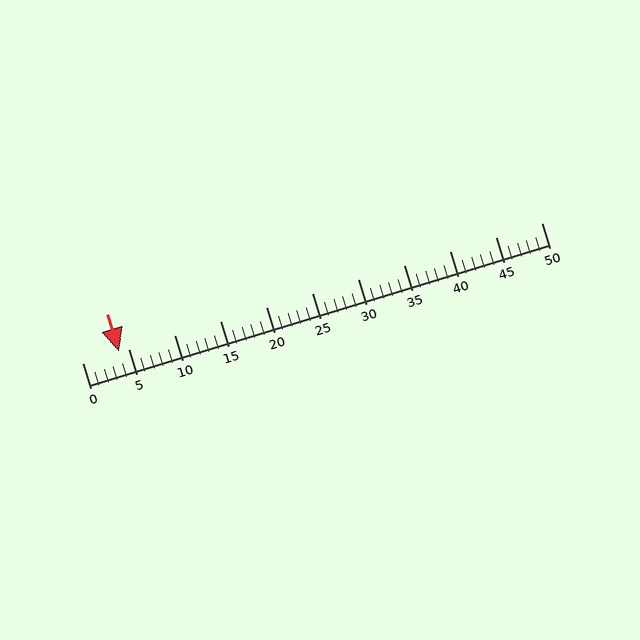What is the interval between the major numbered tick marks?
The major tick marks are spaced 5 units apart.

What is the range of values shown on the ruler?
The ruler shows values from 0 to 50.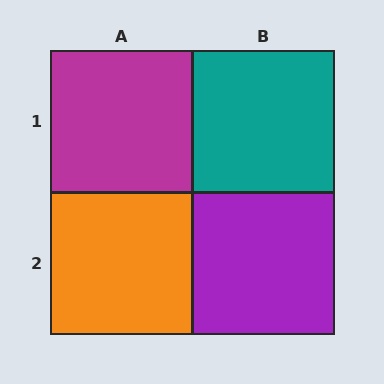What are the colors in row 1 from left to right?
Magenta, teal.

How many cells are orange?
1 cell is orange.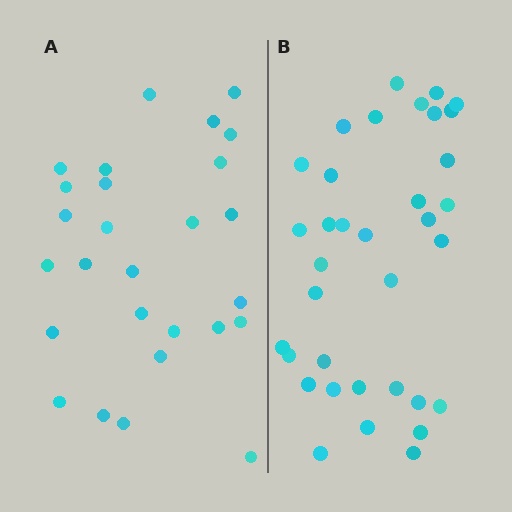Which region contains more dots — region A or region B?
Region B (the right region) has more dots.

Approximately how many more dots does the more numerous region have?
Region B has roughly 8 or so more dots than region A.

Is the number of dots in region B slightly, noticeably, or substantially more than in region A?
Region B has noticeably more, but not dramatically so. The ratio is roughly 1.3 to 1.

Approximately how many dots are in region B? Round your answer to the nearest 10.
About 40 dots. (The exact count is 35, which rounds to 40.)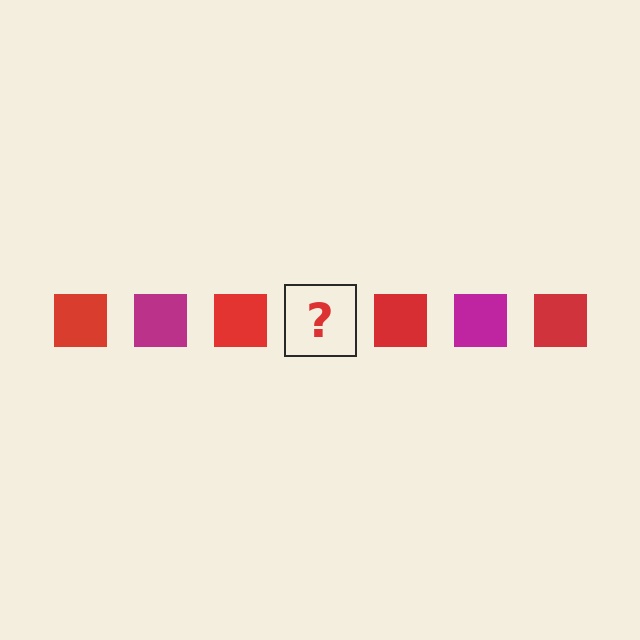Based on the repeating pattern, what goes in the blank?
The blank should be a magenta square.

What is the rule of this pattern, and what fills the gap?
The rule is that the pattern cycles through red, magenta squares. The gap should be filled with a magenta square.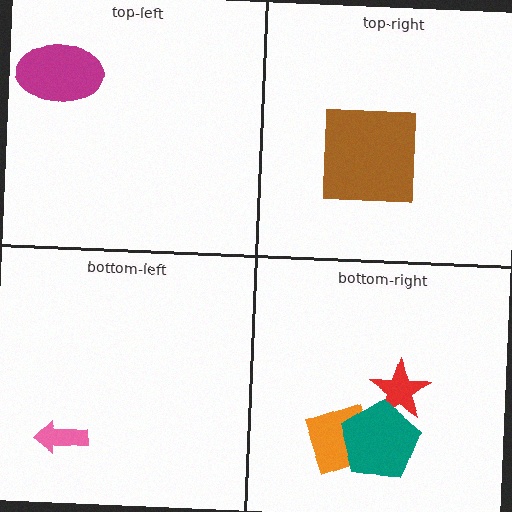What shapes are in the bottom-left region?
The pink arrow.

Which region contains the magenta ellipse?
The top-left region.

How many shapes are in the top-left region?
1.